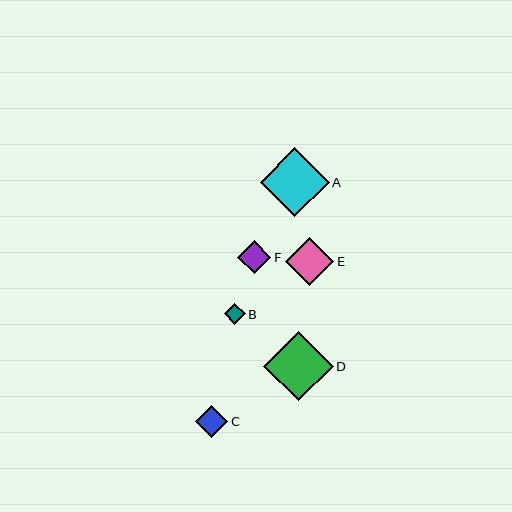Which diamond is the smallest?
Diamond B is the smallest with a size of approximately 21 pixels.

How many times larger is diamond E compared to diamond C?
Diamond E is approximately 1.5 times the size of diamond C.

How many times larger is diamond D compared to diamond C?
Diamond D is approximately 2.2 times the size of diamond C.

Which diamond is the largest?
Diamond D is the largest with a size of approximately 69 pixels.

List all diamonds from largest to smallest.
From largest to smallest: D, A, E, F, C, B.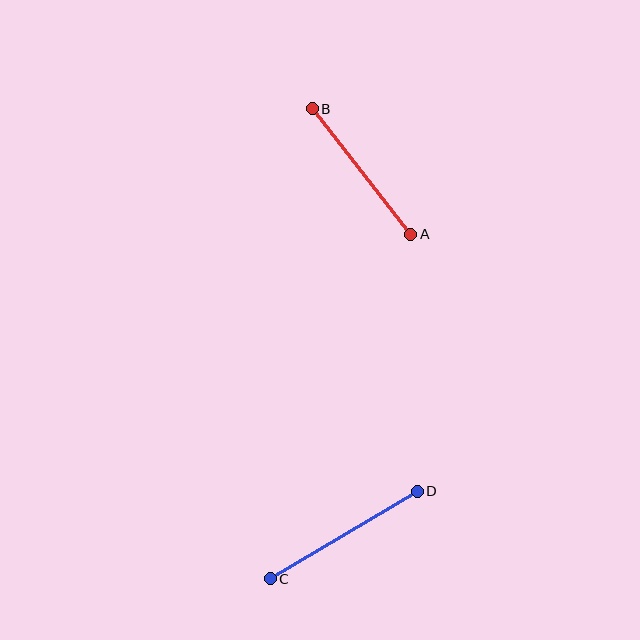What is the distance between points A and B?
The distance is approximately 159 pixels.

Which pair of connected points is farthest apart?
Points C and D are farthest apart.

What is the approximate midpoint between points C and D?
The midpoint is at approximately (344, 535) pixels.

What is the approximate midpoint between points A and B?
The midpoint is at approximately (361, 171) pixels.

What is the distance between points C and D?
The distance is approximately 171 pixels.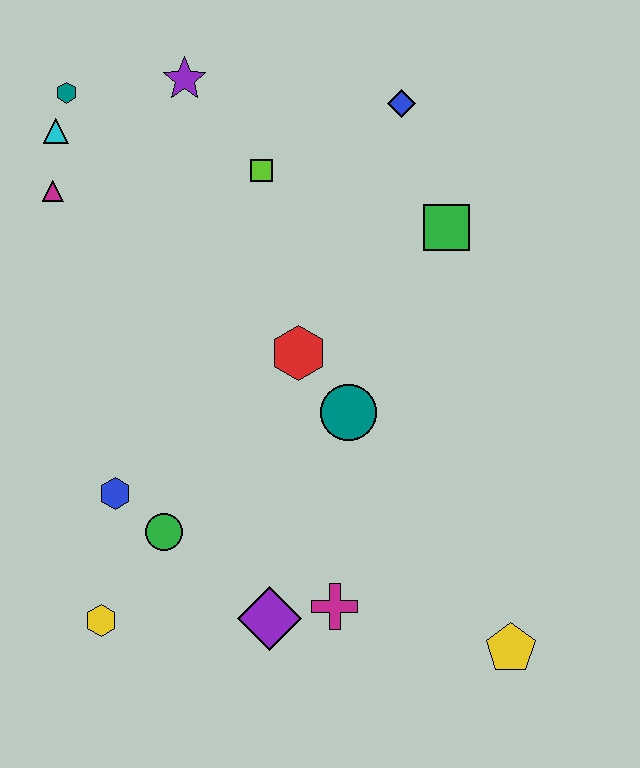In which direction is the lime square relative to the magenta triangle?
The lime square is to the right of the magenta triangle.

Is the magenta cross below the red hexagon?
Yes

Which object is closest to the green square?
The blue diamond is closest to the green square.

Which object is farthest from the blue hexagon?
The blue diamond is farthest from the blue hexagon.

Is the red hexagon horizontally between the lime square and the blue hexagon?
No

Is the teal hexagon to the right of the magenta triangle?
Yes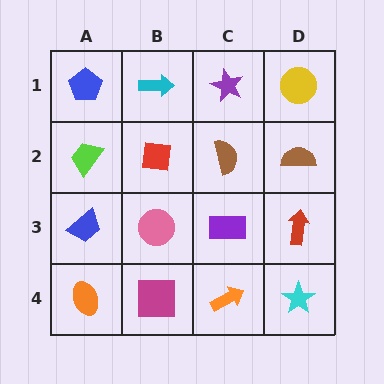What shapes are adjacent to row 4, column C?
A purple rectangle (row 3, column C), a magenta square (row 4, column B), a cyan star (row 4, column D).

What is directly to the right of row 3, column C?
A red arrow.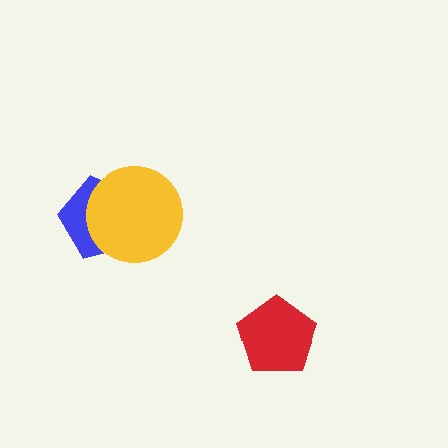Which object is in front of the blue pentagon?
The yellow circle is in front of the blue pentagon.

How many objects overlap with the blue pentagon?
1 object overlaps with the blue pentagon.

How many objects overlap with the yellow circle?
1 object overlaps with the yellow circle.